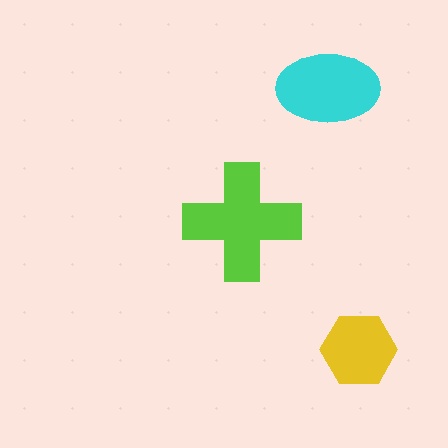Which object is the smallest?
The yellow hexagon.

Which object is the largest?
The lime cross.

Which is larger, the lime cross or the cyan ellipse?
The lime cross.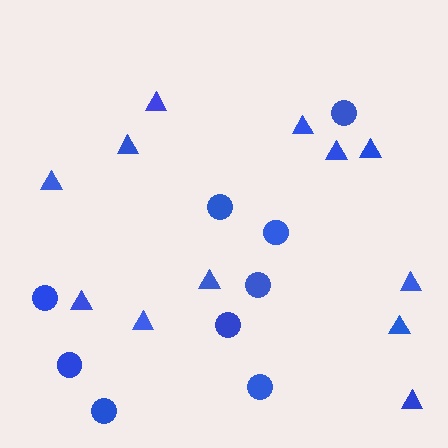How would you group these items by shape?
There are 2 groups: one group of circles (9) and one group of triangles (12).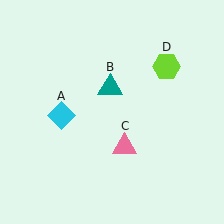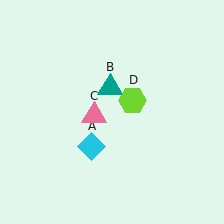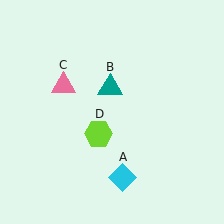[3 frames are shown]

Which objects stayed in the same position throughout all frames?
Teal triangle (object B) remained stationary.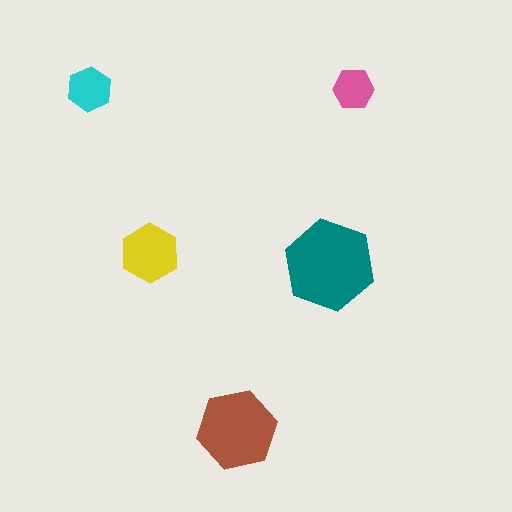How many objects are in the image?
There are 5 objects in the image.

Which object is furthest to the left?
The cyan hexagon is leftmost.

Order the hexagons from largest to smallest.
the teal one, the brown one, the yellow one, the cyan one, the pink one.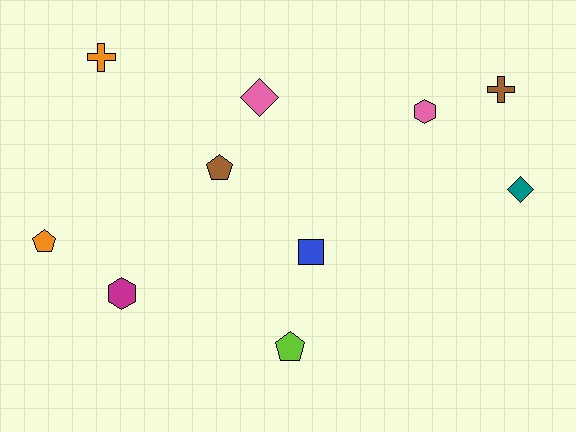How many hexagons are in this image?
There are 2 hexagons.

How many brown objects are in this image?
There are 2 brown objects.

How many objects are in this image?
There are 10 objects.